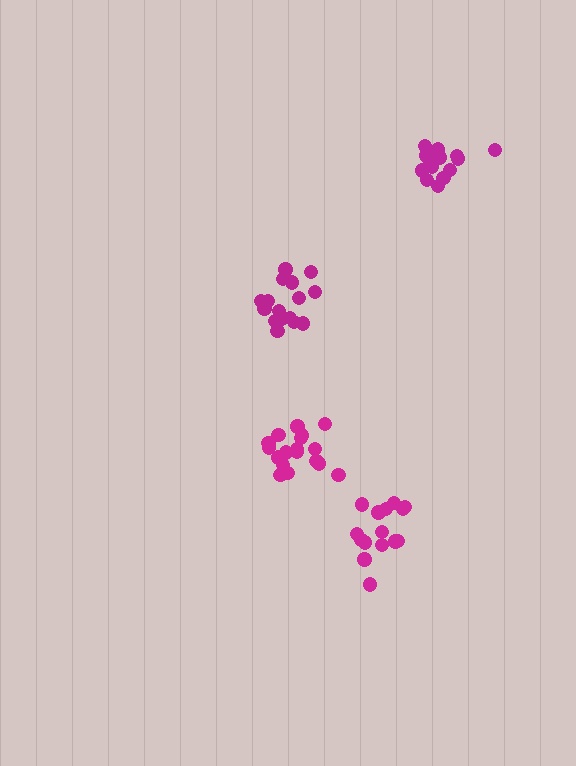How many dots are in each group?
Group 1: 17 dots, Group 2: 16 dots, Group 3: 18 dots, Group 4: 15 dots (66 total).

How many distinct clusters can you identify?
There are 4 distinct clusters.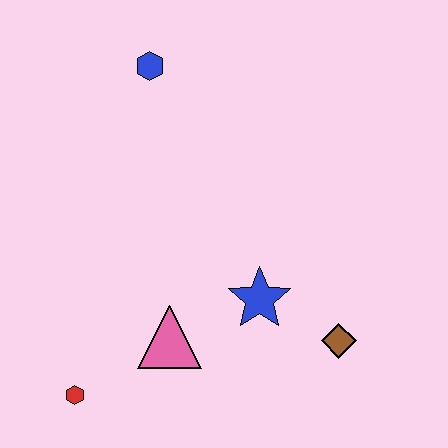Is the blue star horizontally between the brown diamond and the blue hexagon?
Yes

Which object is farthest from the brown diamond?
The blue hexagon is farthest from the brown diamond.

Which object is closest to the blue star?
The brown diamond is closest to the blue star.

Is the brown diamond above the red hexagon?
Yes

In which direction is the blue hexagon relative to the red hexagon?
The blue hexagon is above the red hexagon.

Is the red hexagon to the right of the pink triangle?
No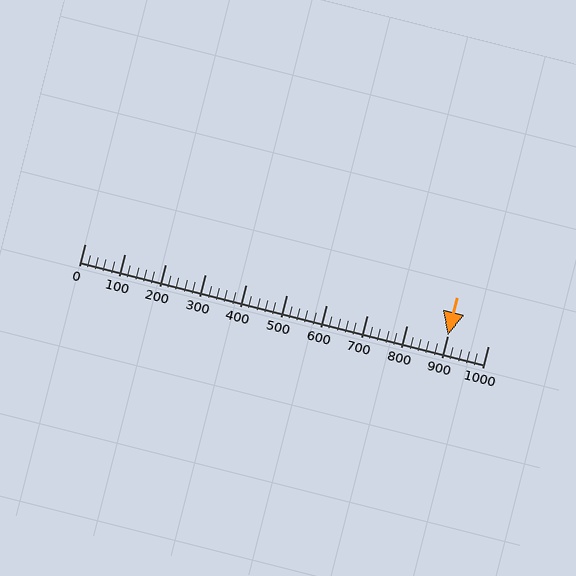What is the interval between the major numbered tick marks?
The major tick marks are spaced 100 units apart.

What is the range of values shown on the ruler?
The ruler shows values from 0 to 1000.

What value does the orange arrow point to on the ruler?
The orange arrow points to approximately 901.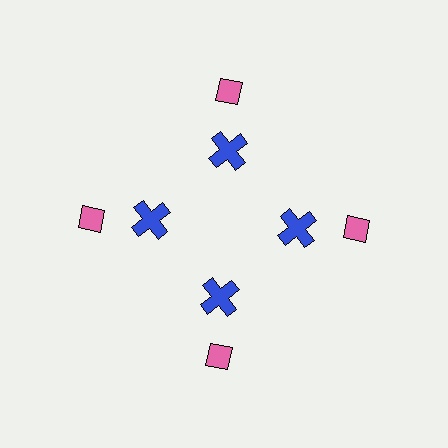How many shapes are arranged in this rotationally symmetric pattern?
There are 8 shapes, arranged in 4 groups of 2.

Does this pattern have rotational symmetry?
Yes, this pattern has 4-fold rotational symmetry. It looks the same after rotating 90 degrees around the center.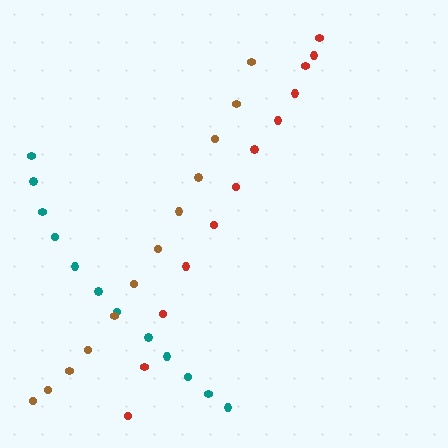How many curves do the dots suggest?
There are 3 distinct paths.